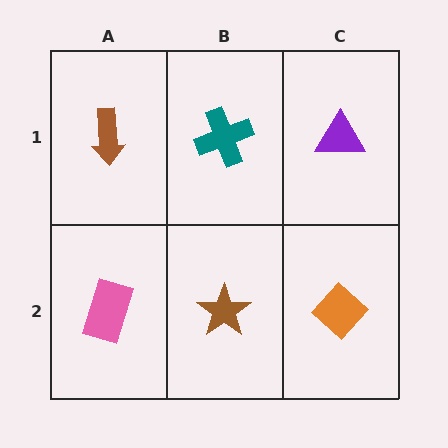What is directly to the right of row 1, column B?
A purple triangle.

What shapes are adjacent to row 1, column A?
A pink rectangle (row 2, column A), a teal cross (row 1, column B).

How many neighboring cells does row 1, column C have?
2.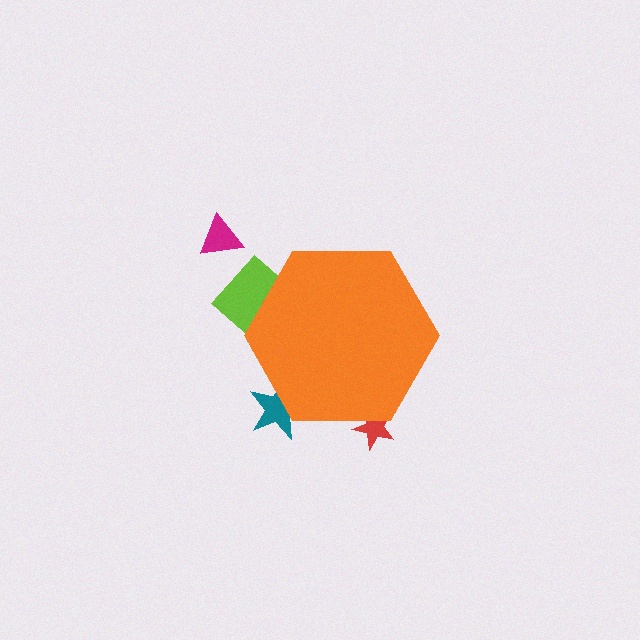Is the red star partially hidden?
Yes, the red star is partially hidden behind the orange hexagon.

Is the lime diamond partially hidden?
Yes, the lime diamond is partially hidden behind the orange hexagon.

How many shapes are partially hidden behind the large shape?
3 shapes are partially hidden.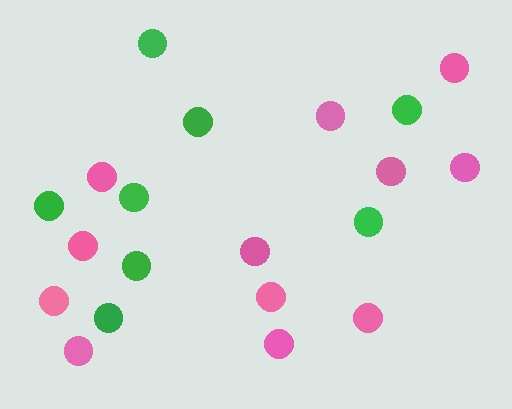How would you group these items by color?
There are 2 groups: one group of pink circles (12) and one group of green circles (8).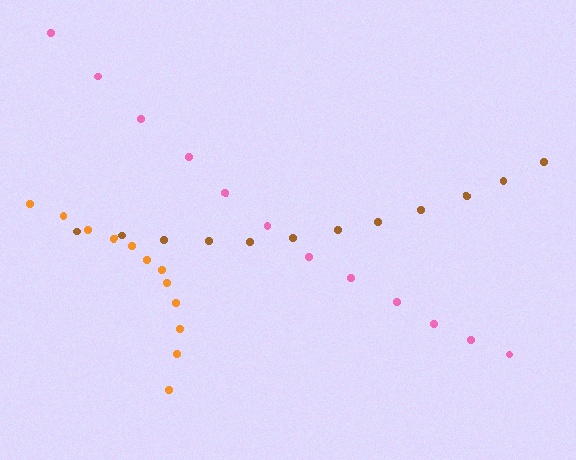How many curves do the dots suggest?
There are 3 distinct paths.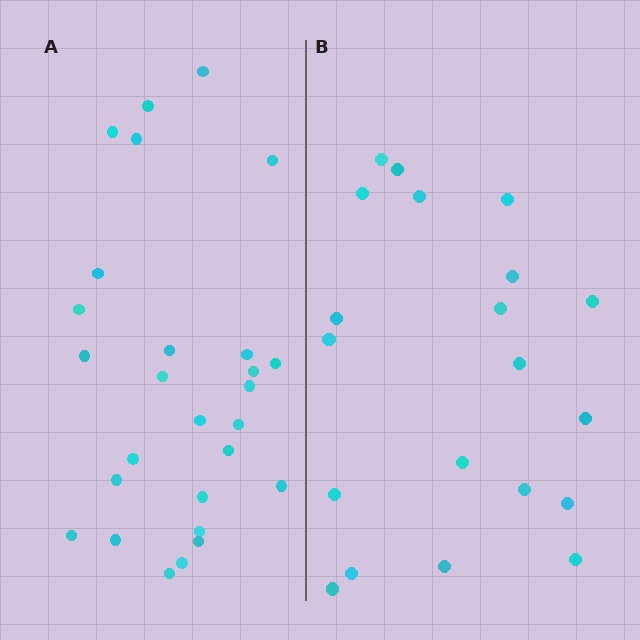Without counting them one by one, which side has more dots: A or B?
Region A (the left region) has more dots.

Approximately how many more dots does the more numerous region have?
Region A has roughly 8 or so more dots than region B.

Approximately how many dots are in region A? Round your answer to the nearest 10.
About 30 dots. (The exact count is 27, which rounds to 30.)